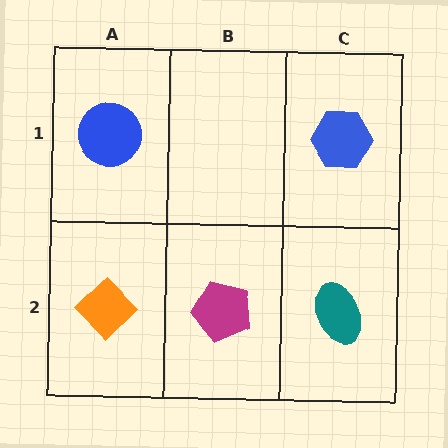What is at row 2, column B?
A magenta pentagon.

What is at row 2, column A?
An orange diamond.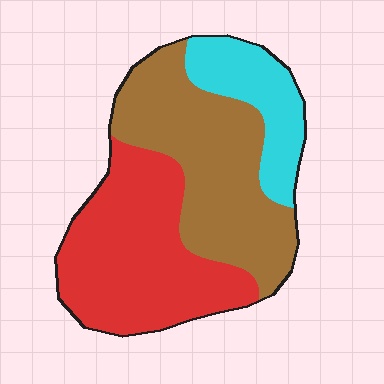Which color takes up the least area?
Cyan, at roughly 20%.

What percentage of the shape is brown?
Brown covers roughly 40% of the shape.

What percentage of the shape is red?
Red covers roughly 40% of the shape.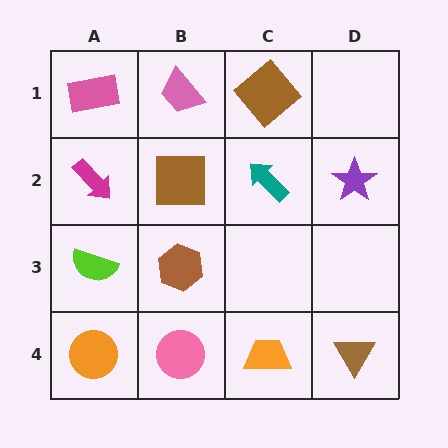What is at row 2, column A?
A magenta arrow.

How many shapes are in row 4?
4 shapes.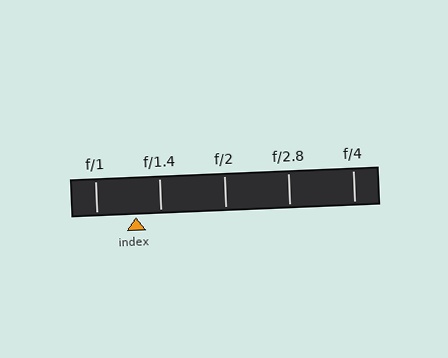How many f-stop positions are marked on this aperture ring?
There are 5 f-stop positions marked.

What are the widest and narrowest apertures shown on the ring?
The widest aperture shown is f/1 and the narrowest is f/4.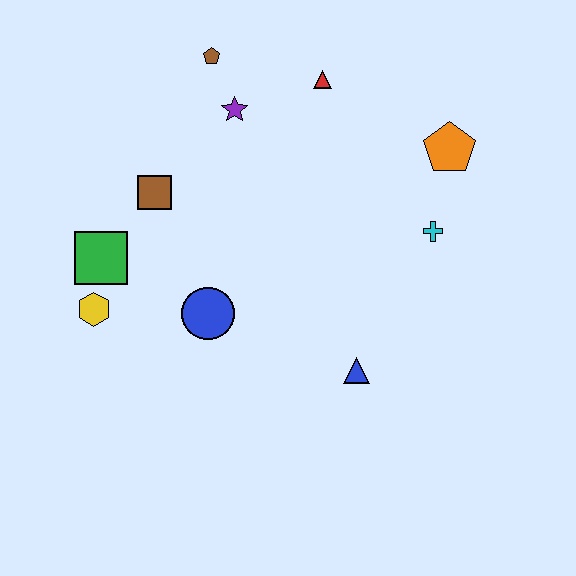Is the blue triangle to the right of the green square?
Yes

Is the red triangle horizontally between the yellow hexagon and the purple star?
No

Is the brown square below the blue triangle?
No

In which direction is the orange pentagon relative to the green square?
The orange pentagon is to the right of the green square.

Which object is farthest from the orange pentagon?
The yellow hexagon is farthest from the orange pentagon.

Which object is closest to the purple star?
The brown pentagon is closest to the purple star.